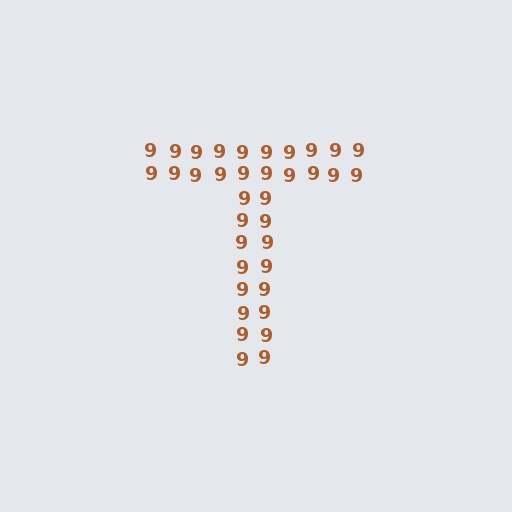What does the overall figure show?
The overall figure shows the letter T.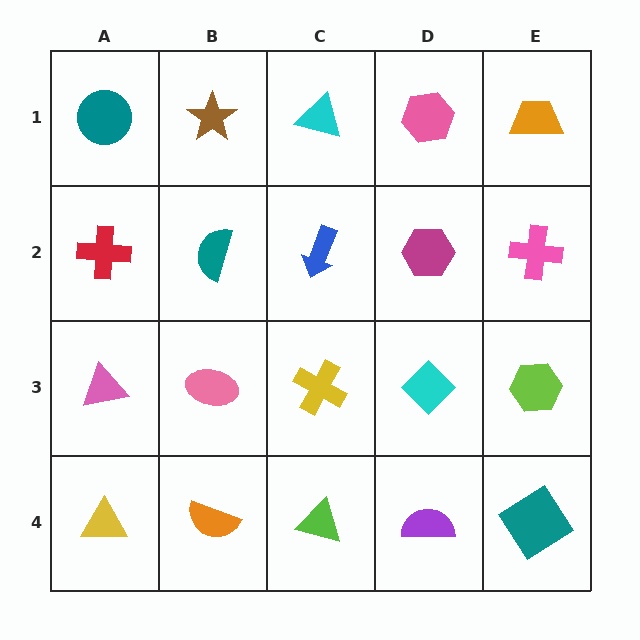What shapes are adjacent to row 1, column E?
A pink cross (row 2, column E), a pink hexagon (row 1, column D).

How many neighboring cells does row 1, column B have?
3.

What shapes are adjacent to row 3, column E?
A pink cross (row 2, column E), a teal diamond (row 4, column E), a cyan diamond (row 3, column D).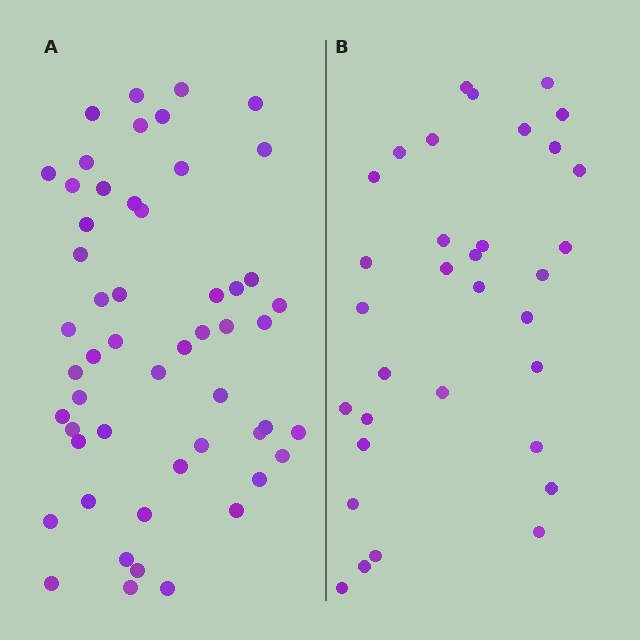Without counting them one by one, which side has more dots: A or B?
Region A (the left region) has more dots.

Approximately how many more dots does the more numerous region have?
Region A has approximately 20 more dots than region B.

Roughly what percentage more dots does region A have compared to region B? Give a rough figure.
About 60% more.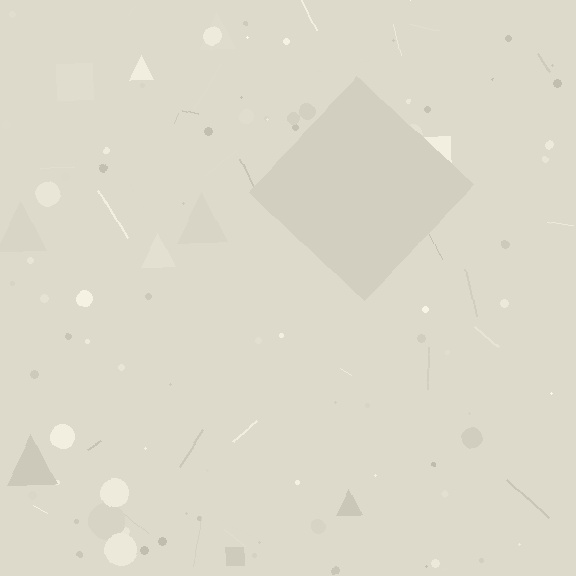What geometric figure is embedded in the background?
A diamond is embedded in the background.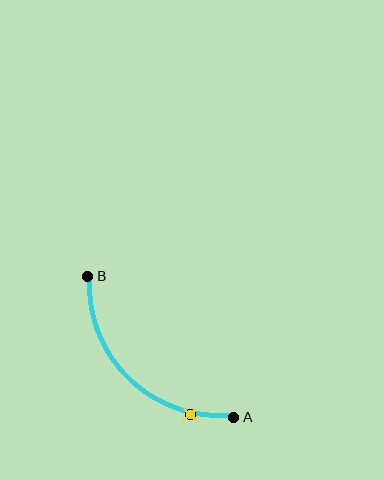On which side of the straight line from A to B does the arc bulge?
The arc bulges below and to the left of the straight line connecting A and B.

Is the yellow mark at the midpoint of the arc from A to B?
No. The yellow mark lies on the arc but is closer to endpoint A. The arc midpoint would be at the point on the curve equidistant along the arc from both A and B.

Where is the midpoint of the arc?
The arc midpoint is the point on the curve farthest from the straight line joining A and B. It sits below and to the left of that line.